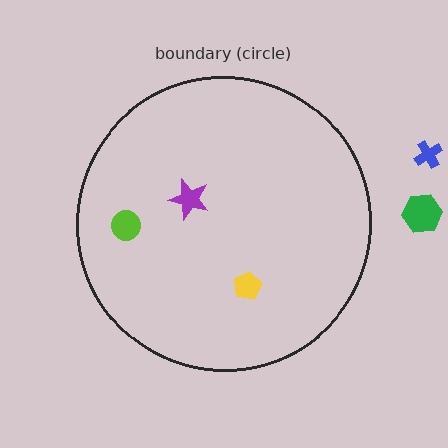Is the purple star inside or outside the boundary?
Inside.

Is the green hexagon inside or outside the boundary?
Outside.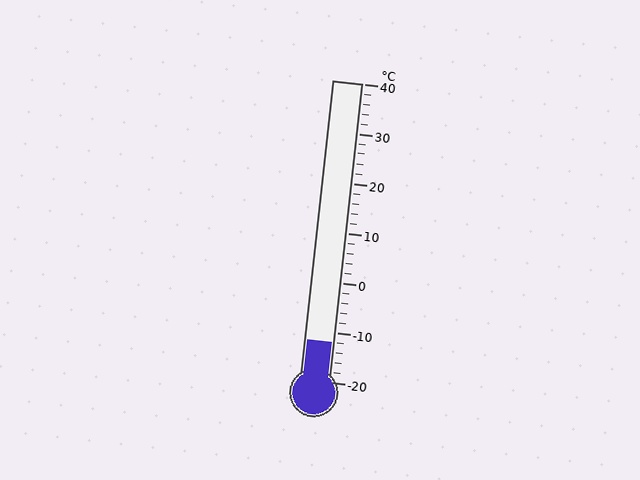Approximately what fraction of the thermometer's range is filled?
The thermometer is filled to approximately 15% of its range.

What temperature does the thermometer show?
The thermometer shows approximately -12°C.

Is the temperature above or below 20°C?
The temperature is below 20°C.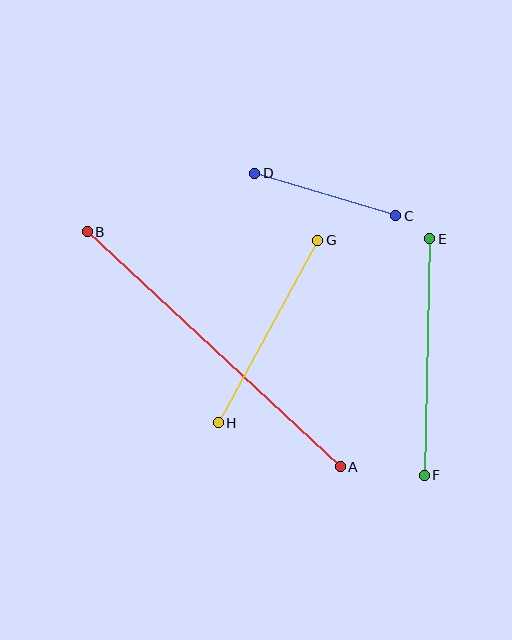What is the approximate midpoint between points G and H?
The midpoint is at approximately (268, 332) pixels.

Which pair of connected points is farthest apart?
Points A and B are farthest apart.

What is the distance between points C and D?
The distance is approximately 147 pixels.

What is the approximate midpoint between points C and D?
The midpoint is at approximately (325, 194) pixels.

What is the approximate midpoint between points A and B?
The midpoint is at approximately (214, 349) pixels.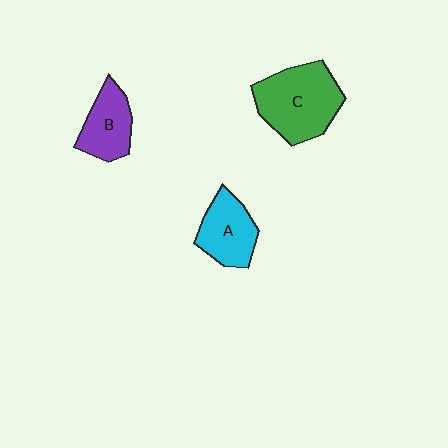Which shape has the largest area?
Shape C (green).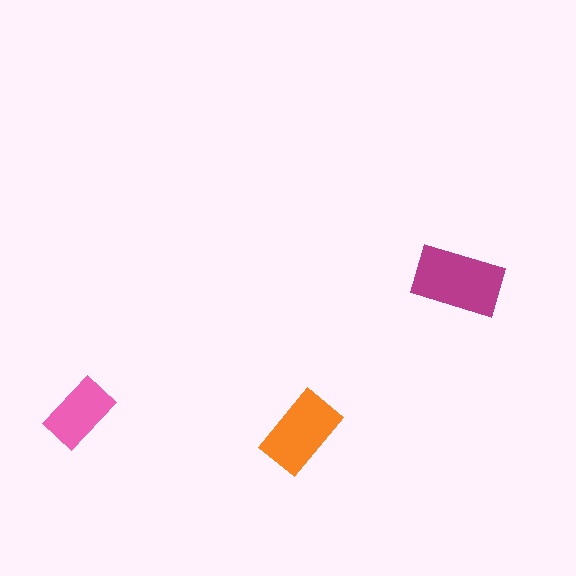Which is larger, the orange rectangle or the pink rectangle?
The orange one.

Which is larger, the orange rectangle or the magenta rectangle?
The magenta one.